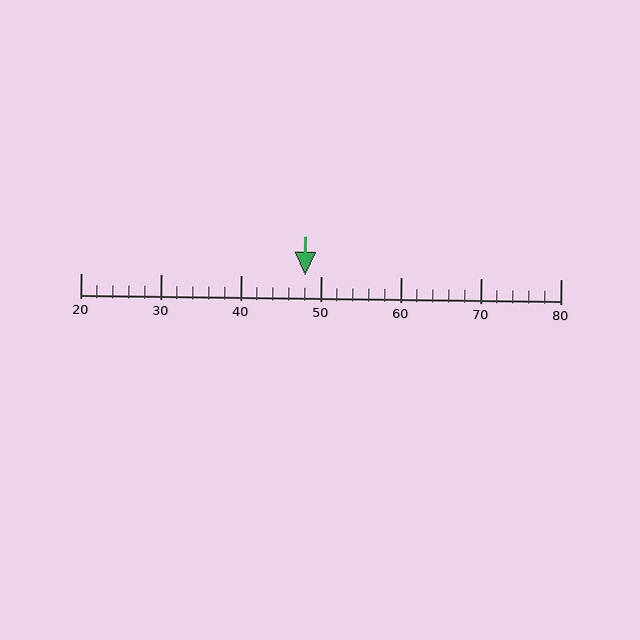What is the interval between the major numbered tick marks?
The major tick marks are spaced 10 units apart.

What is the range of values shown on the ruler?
The ruler shows values from 20 to 80.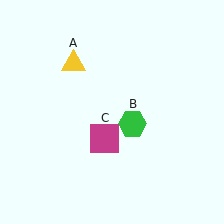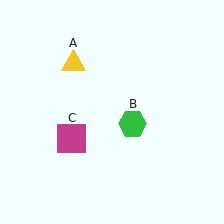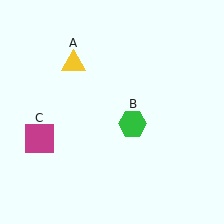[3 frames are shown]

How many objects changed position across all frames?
1 object changed position: magenta square (object C).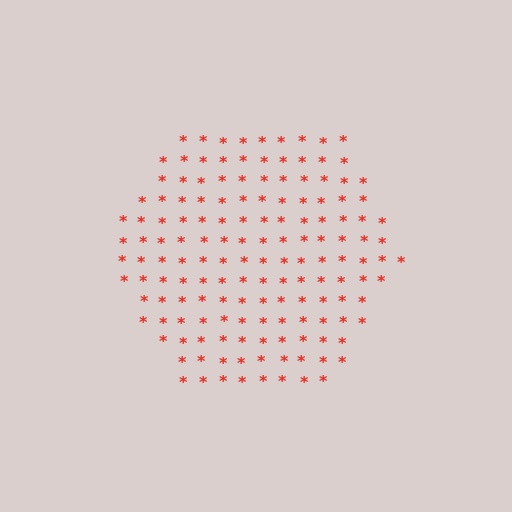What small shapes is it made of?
It is made of small asterisks.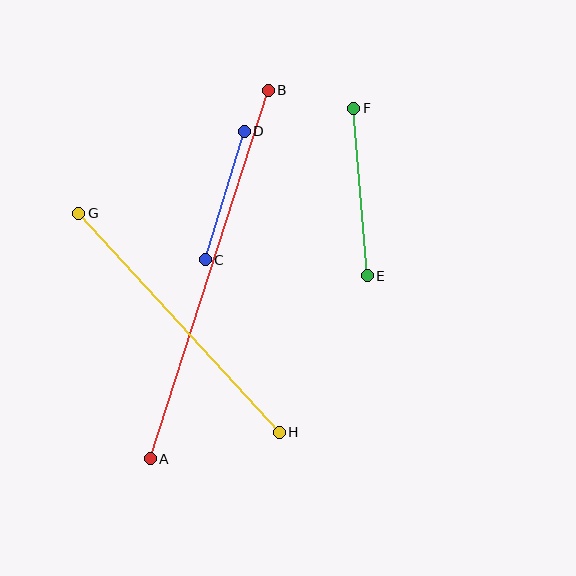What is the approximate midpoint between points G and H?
The midpoint is at approximately (179, 323) pixels.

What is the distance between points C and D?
The distance is approximately 134 pixels.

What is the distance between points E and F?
The distance is approximately 168 pixels.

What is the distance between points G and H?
The distance is approximately 297 pixels.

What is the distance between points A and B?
The distance is approximately 387 pixels.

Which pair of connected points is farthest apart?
Points A and B are farthest apart.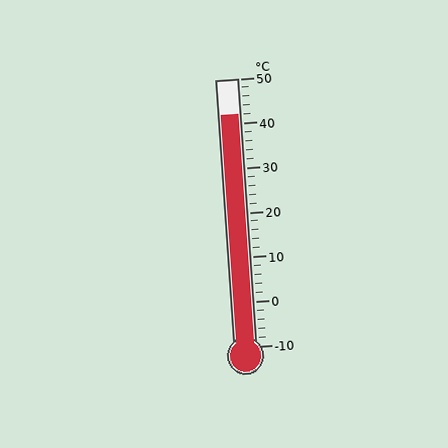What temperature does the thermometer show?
The thermometer shows approximately 42°C.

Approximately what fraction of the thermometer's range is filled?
The thermometer is filled to approximately 85% of its range.